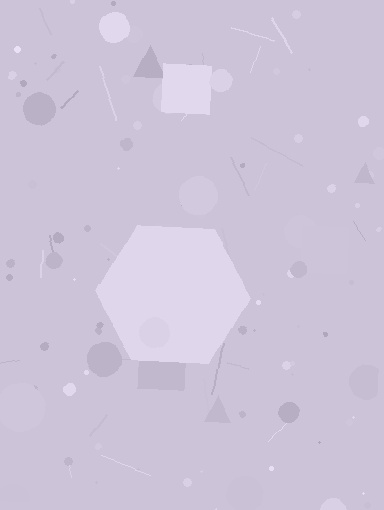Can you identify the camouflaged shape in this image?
The camouflaged shape is a hexagon.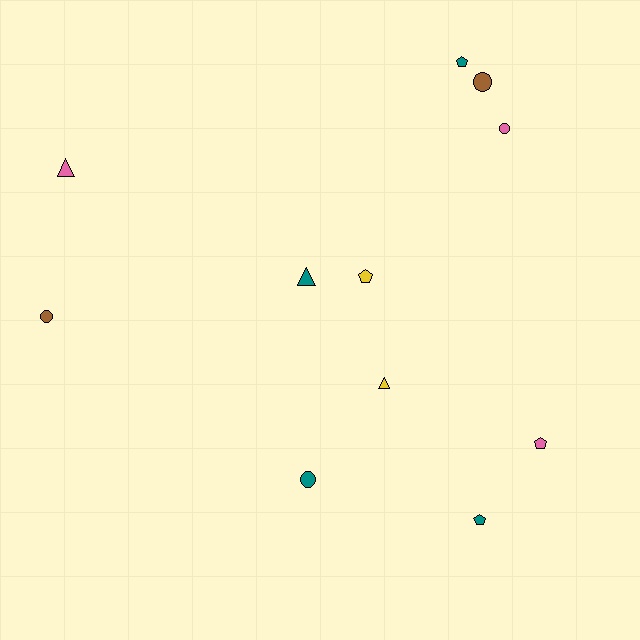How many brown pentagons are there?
There are no brown pentagons.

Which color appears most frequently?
Teal, with 4 objects.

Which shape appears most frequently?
Circle, with 4 objects.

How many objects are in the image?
There are 11 objects.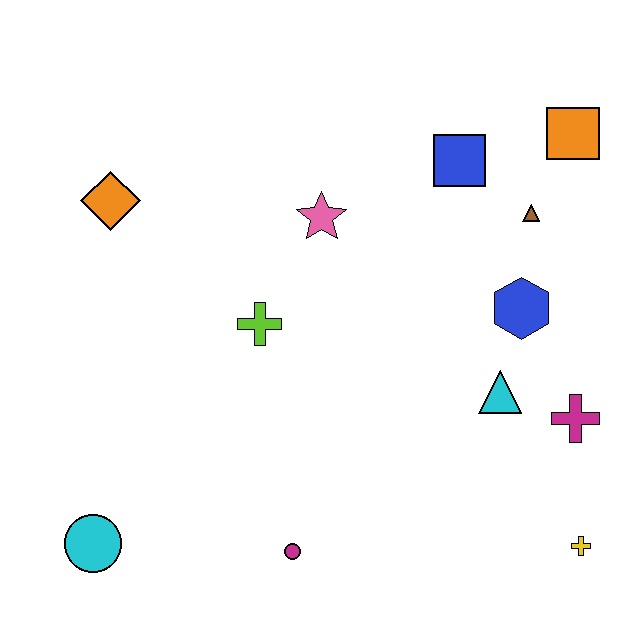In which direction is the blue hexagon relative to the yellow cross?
The blue hexagon is above the yellow cross.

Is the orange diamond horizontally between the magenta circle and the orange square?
No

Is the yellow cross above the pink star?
No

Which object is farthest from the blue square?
The cyan circle is farthest from the blue square.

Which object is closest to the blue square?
The brown triangle is closest to the blue square.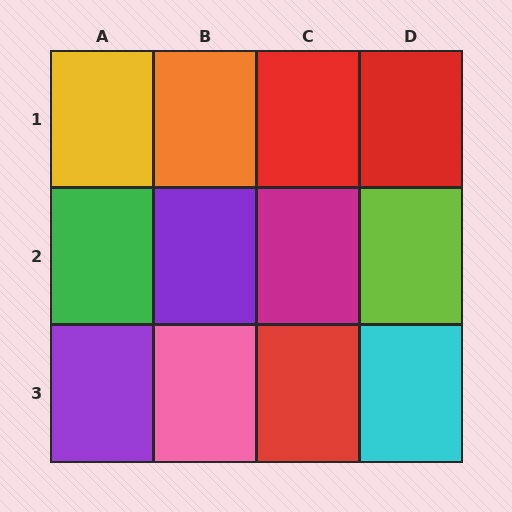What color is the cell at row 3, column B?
Pink.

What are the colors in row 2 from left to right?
Green, purple, magenta, lime.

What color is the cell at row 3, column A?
Purple.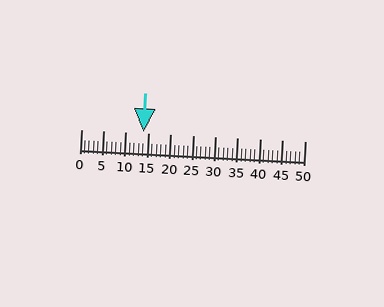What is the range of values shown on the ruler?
The ruler shows values from 0 to 50.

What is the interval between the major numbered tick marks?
The major tick marks are spaced 5 units apart.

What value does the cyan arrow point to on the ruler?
The cyan arrow points to approximately 14.